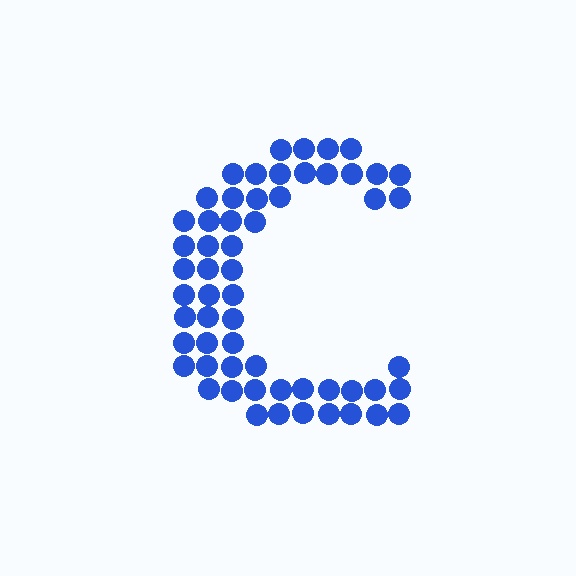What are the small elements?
The small elements are circles.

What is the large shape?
The large shape is the letter C.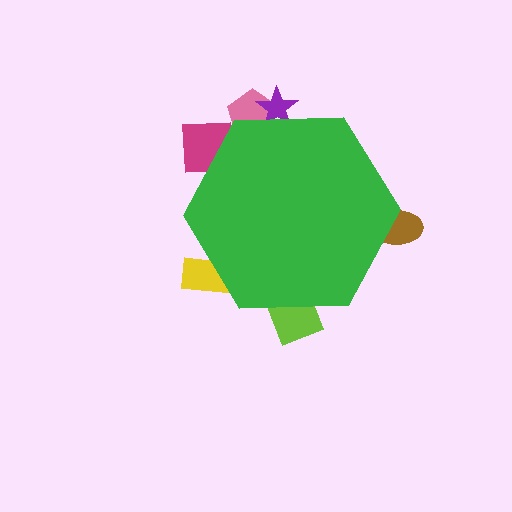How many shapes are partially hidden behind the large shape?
6 shapes are partially hidden.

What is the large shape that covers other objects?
A green hexagon.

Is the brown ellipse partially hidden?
Yes, the brown ellipse is partially hidden behind the green hexagon.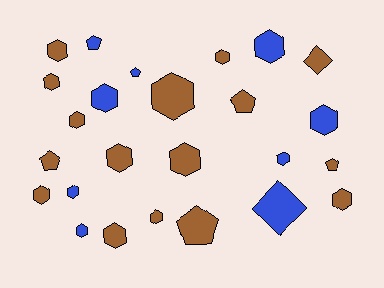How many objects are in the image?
There are 25 objects.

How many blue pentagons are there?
There are 2 blue pentagons.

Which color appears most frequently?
Brown, with 16 objects.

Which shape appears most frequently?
Hexagon, with 17 objects.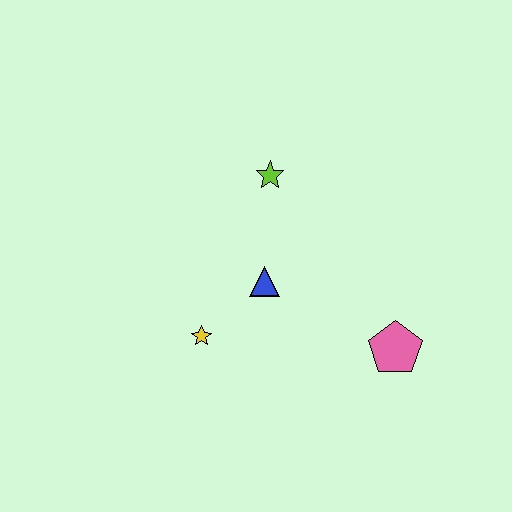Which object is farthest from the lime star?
The pink pentagon is farthest from the lime star.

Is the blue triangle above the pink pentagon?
Yes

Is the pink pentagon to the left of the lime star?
No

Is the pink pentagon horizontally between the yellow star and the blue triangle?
No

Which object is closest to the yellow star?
The blue triangle is closest to the yellow star.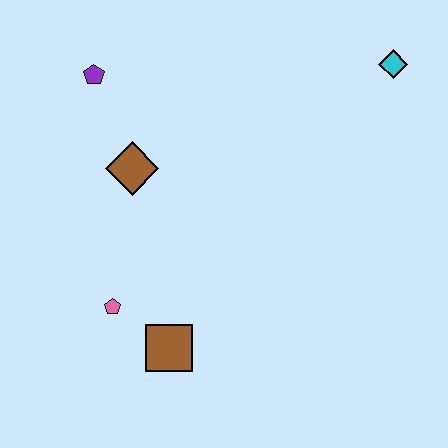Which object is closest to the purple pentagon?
The brown diamond is closest to the purple pentagon.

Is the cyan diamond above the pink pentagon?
Yes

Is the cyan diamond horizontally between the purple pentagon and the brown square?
No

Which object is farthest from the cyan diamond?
The pink pentagon is farthest from the cyan diamond.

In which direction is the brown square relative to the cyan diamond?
The brown square is below the cyan diamond.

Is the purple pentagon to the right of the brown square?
No